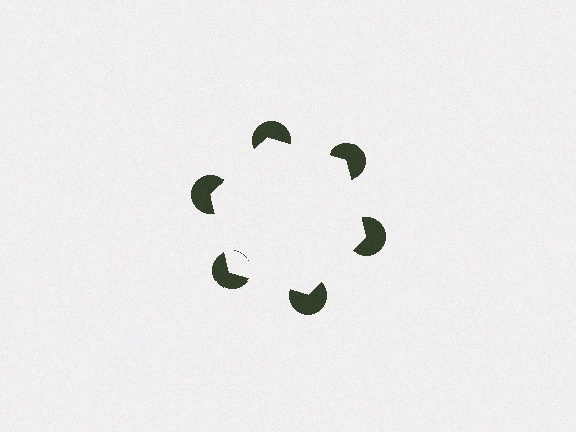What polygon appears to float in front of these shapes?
An illusory hexagon — its edges are inferred from the aligned wedge cuts in the pac-man discs, not physically drawn.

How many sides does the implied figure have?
6 sides.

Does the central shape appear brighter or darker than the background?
It typically appears slightly brighter than the background, even though no actual brightness change is drawn.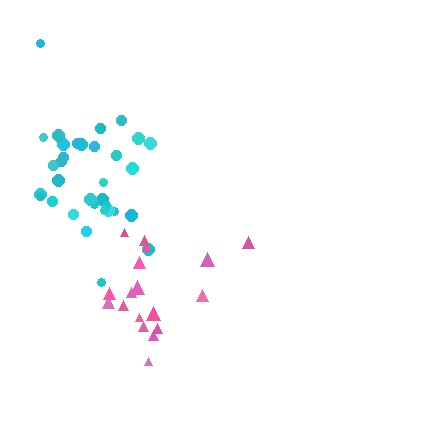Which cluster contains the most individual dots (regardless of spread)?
Cyan (33).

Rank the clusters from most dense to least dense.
cyan, pink.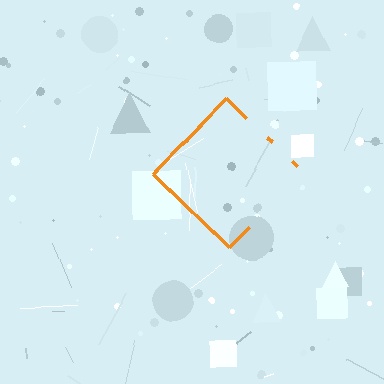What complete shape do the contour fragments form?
The contour fragments form a diamond.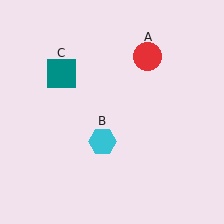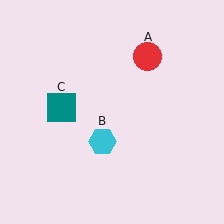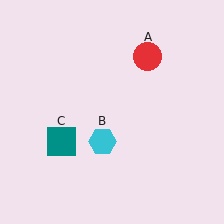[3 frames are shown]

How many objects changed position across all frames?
1 object changed position: teal square (object C).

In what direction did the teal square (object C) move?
The teal square (object C) moved down.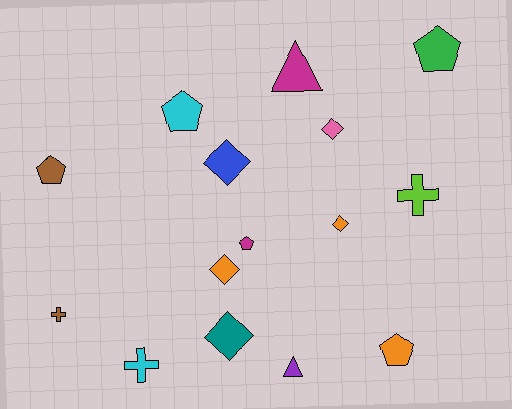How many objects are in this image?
There are 15 objects.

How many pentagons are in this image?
There are 5 pentagons.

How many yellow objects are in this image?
There are no yellow objects.